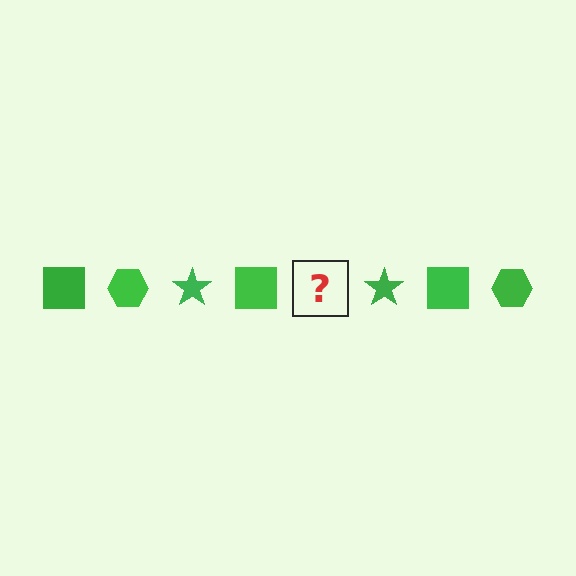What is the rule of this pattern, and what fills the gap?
The rule is that the pattern cycles through square, hexagon, star shapes in green. The gap should be filled with a green hexagon.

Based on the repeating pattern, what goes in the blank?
The blank should be a green hexagon.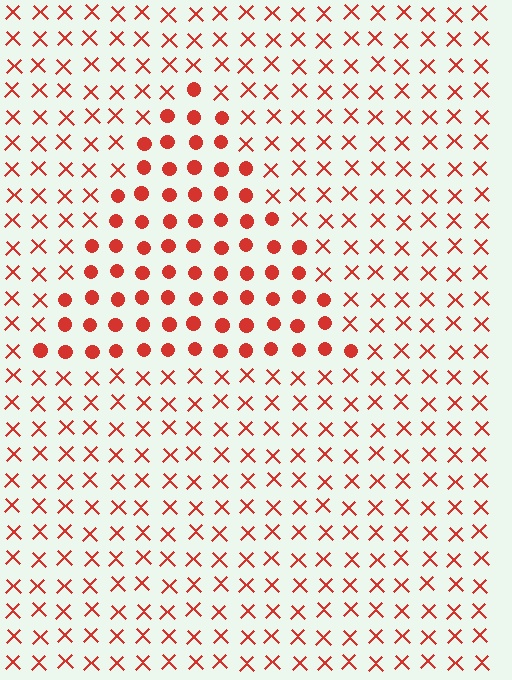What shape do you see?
I see a triangle.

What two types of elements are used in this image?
The image uses circles inside the triangle region and X marks outside it.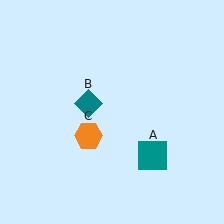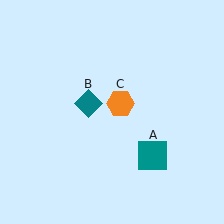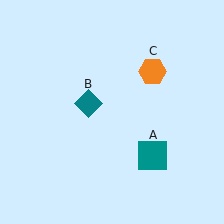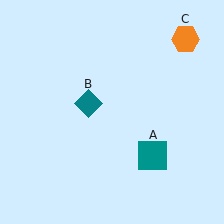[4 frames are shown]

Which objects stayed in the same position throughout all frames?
Teal square (object A) and teal diamond (object B) remained stationary.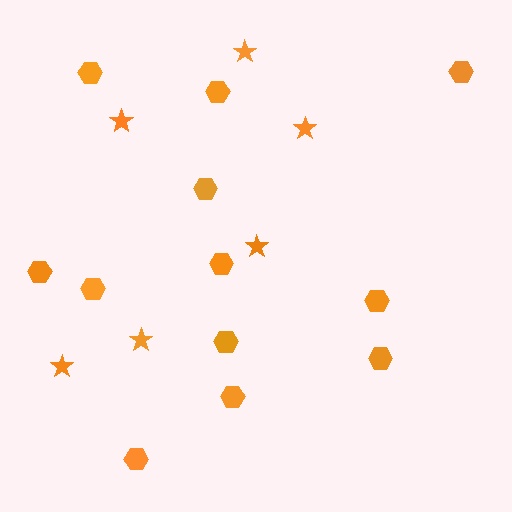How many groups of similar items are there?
There are 2 groups: one group of hexagons (12) and one group of stars (6).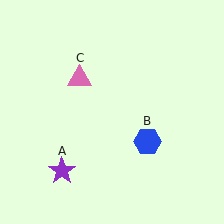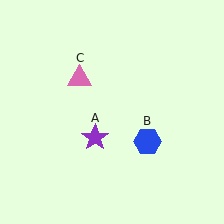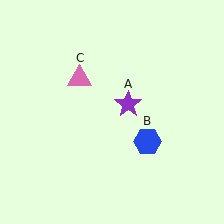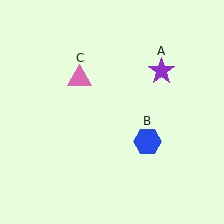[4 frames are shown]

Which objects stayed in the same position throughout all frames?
Blue hexagon (object B) and pink triangle (object C) remained stationary.